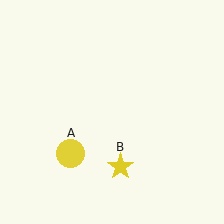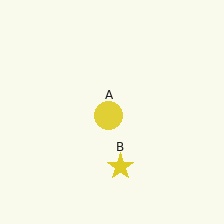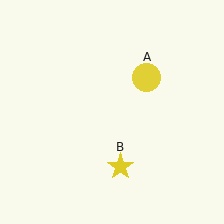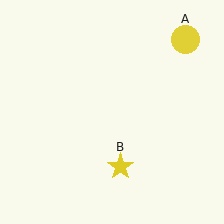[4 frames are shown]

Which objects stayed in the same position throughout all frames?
Yellow star (object B) remained stationary.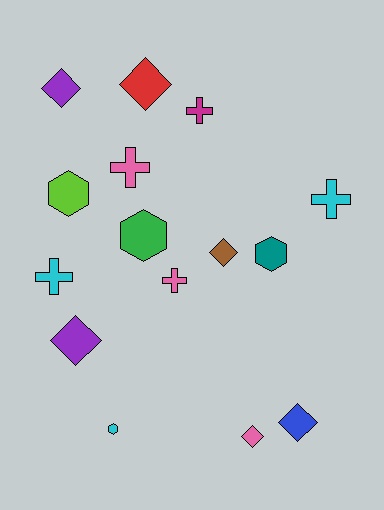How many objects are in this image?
There are 15 objects.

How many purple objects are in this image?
There are 2 purple objects.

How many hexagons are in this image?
There are 4 hexagons.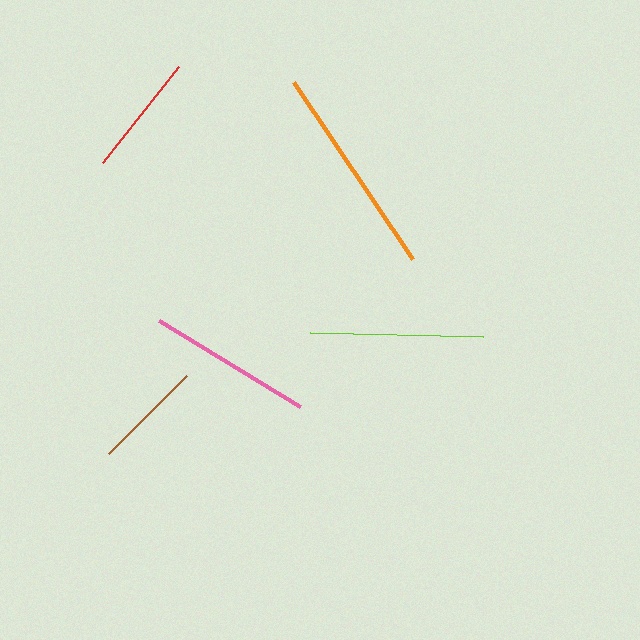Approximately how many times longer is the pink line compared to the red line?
The pink line is approximately 1.4 times the length of the red line.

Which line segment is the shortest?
The brown line is the shortest at approximately 110 pixels.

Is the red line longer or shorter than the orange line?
The orange line is longer than the red line.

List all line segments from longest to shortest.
From longest to shortest: orange, lime, pink, red, brown.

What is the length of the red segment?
The red segment is approximately 122 pixels long.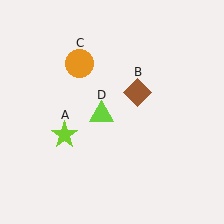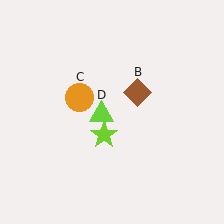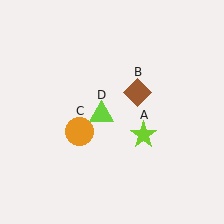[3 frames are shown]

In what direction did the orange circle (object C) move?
The orange circle (object C) moved down.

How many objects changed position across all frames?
2 objects changed position: lime star (object A), orange circle (object C).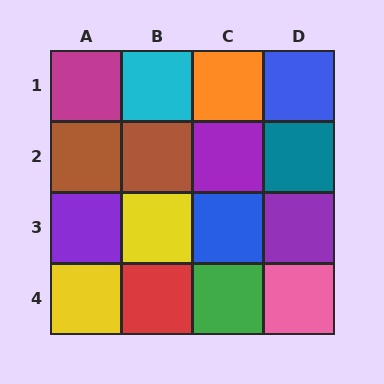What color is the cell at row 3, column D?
Purple.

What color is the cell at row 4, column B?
Red.